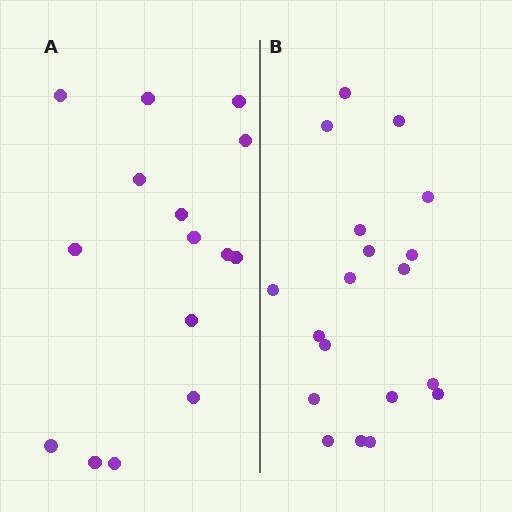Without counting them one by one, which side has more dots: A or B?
Region B (the right region) has more dots.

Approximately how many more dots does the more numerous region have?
Region B has about 4 more dots than region A.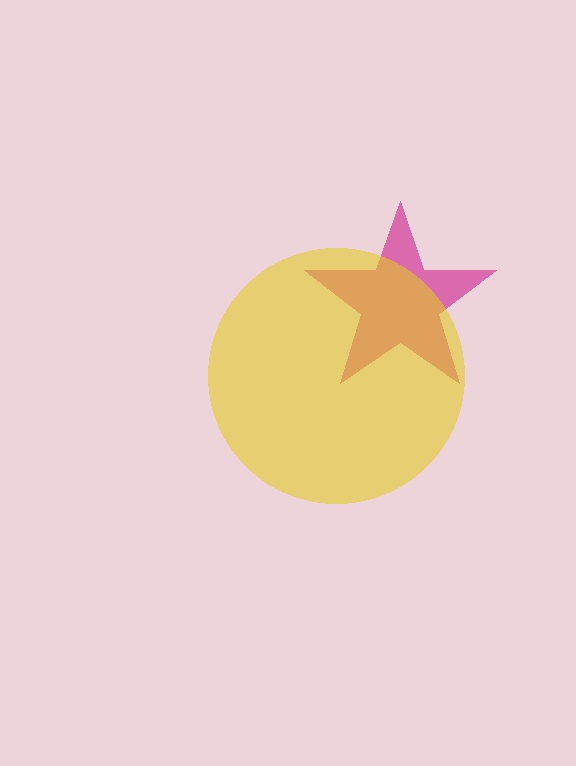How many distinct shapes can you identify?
There are 2 distinct shapes: a magenta star, a yellow circle.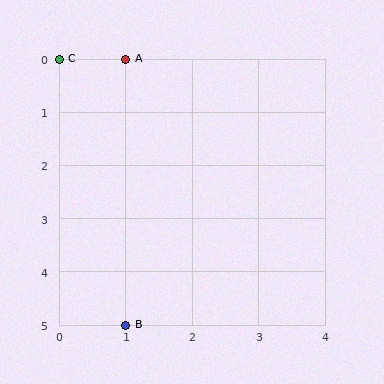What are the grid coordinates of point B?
Point B is at grid coordinates (1, 5).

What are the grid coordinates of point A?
Point A is at grid coordinates (1, 0).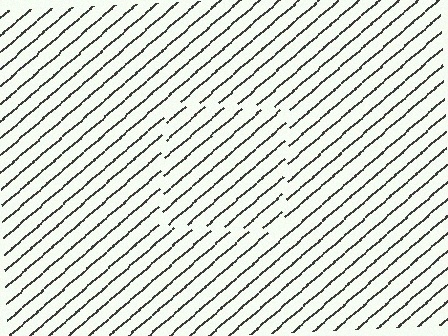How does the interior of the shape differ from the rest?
The interior of the shape contains the same grating, shifted by half a period — the contour is defined by the phase discontinuity where line-ends from the inner and outer gratings abut.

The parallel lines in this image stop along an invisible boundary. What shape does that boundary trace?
An illusory square. The interior of the shape contains the same grating, shifted by half a period — the contour is defined by the phase discontinuity where line-ends from the inner and outer gratings abut.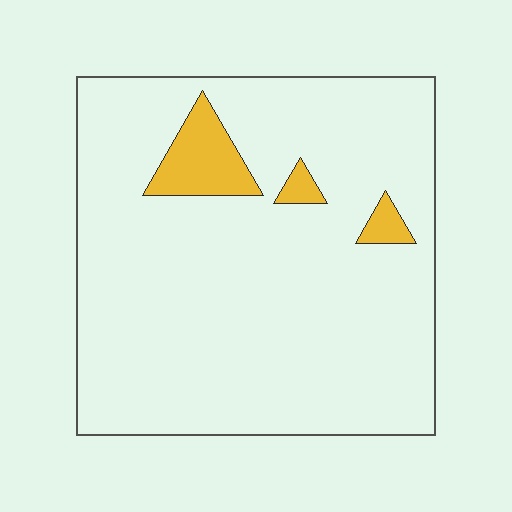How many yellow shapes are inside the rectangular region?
3.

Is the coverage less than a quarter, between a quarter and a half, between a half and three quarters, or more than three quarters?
Less than a quarter.